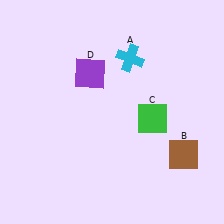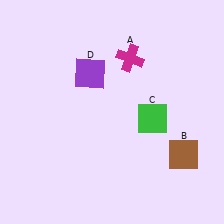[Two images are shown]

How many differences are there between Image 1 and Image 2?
There is 1 difference between the two images.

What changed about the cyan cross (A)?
In Image 1, A is cyan. In Image 2, it changed to magenta.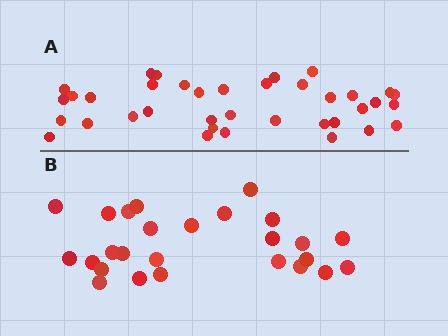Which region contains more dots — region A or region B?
Region A (the top region) has more dots.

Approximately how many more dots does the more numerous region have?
Region A has roughly 12 or so more dots than region B.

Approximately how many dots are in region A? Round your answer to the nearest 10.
About 40 dots. (The exact count is 37, which rounds to 40.)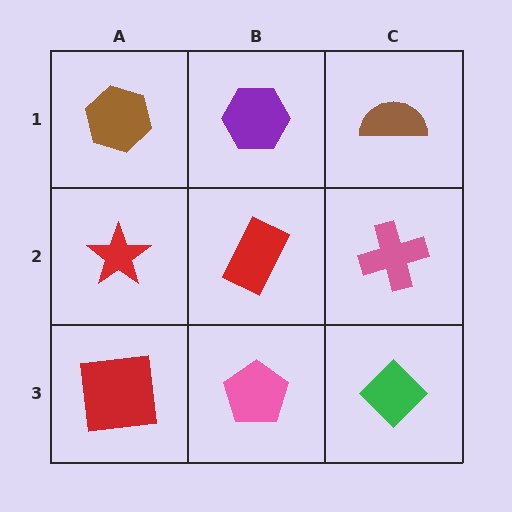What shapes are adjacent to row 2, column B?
A purple hexagon (row 1, column B), a pink pentagon (row 3, column B), a red star (row 2, column A), a pink cross (row 2, column C).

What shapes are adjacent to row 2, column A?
A brown hexagon (row 1, column A), a red square (row 3, column A), a red rectangle (row 2, column B).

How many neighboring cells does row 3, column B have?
3.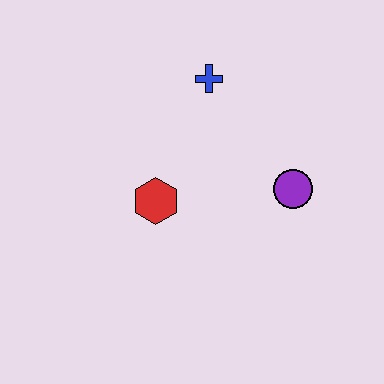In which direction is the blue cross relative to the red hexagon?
The blue cross is above the red hexagon.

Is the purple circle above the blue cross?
No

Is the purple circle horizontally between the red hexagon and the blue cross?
No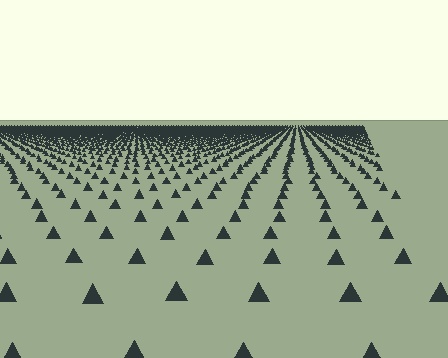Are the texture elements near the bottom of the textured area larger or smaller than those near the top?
Larger. Near the bottom, elements are closer to the viewer and appear at a bigger on-screen size.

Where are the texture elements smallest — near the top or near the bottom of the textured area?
Near the top.